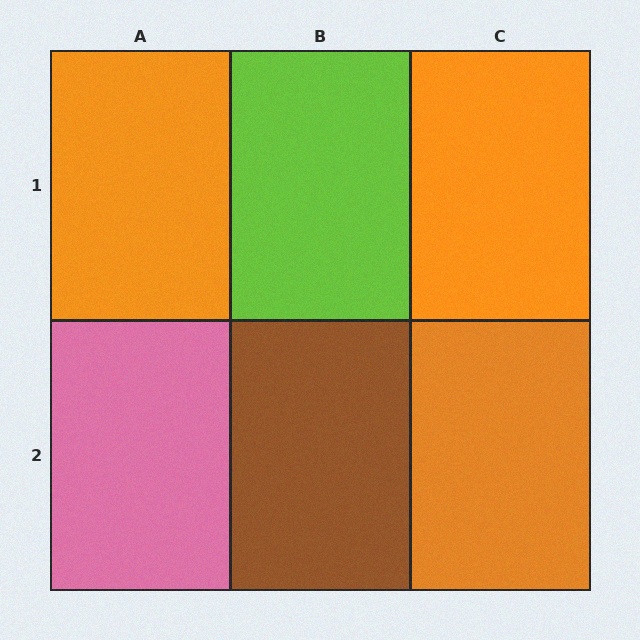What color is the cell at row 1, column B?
Lime.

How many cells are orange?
3 cells are orange.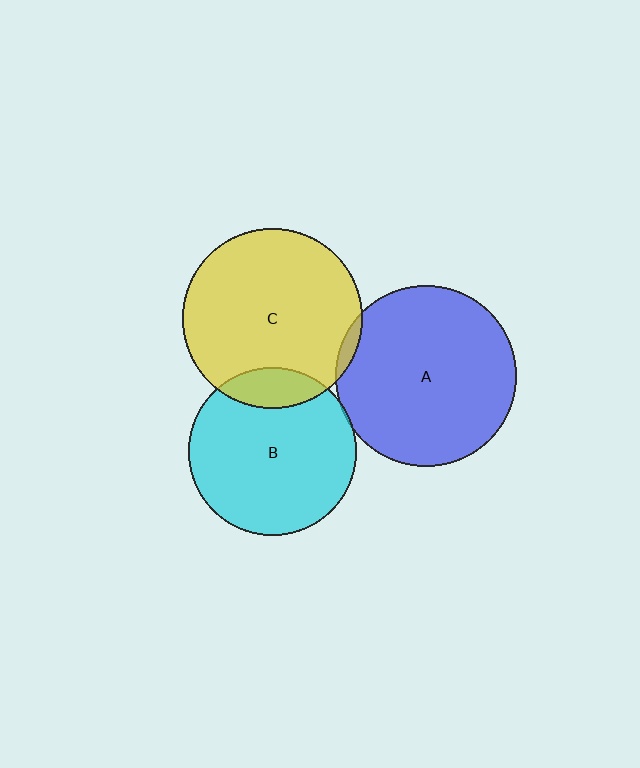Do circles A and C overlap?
Yes.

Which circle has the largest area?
Circle A (blue).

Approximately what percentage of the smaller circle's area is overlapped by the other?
Approximately 5%.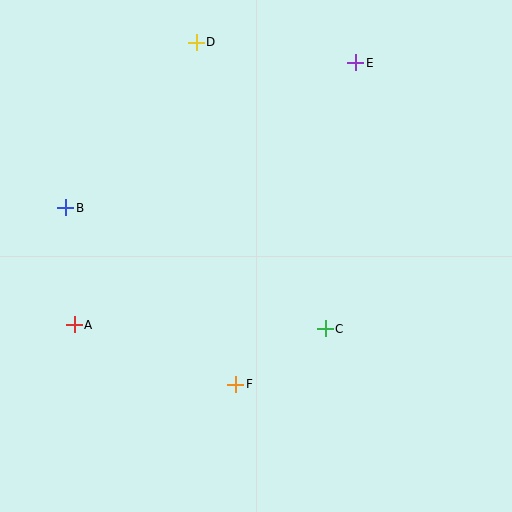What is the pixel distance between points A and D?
The distance between A and D is 308 pixels.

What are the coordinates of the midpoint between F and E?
The midpoint between F and E is at (296, 224).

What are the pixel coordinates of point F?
Point F is at (236, 384).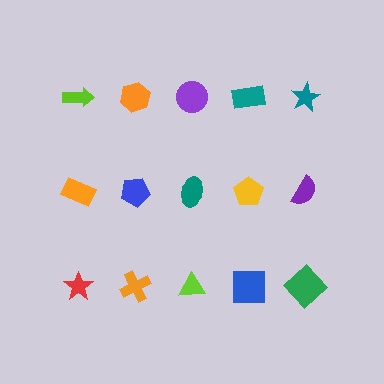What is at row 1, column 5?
A teal star.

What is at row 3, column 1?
A red star.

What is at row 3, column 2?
An orange cross.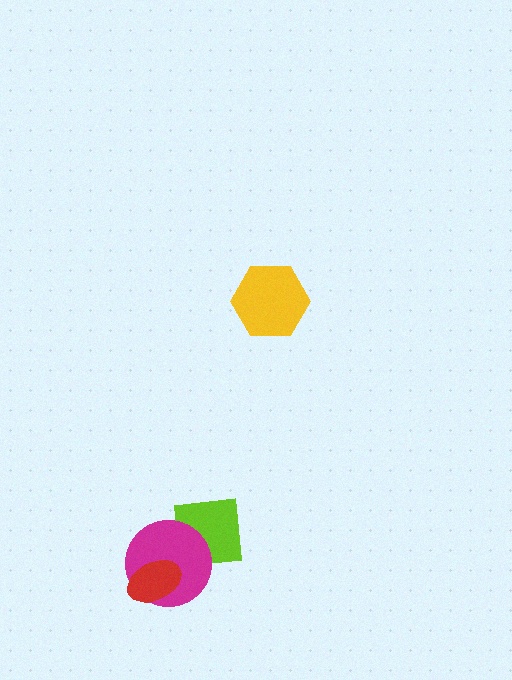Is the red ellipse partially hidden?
No, no other shape covers it.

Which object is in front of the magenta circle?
The red ellipse is in front of the magenta circle.